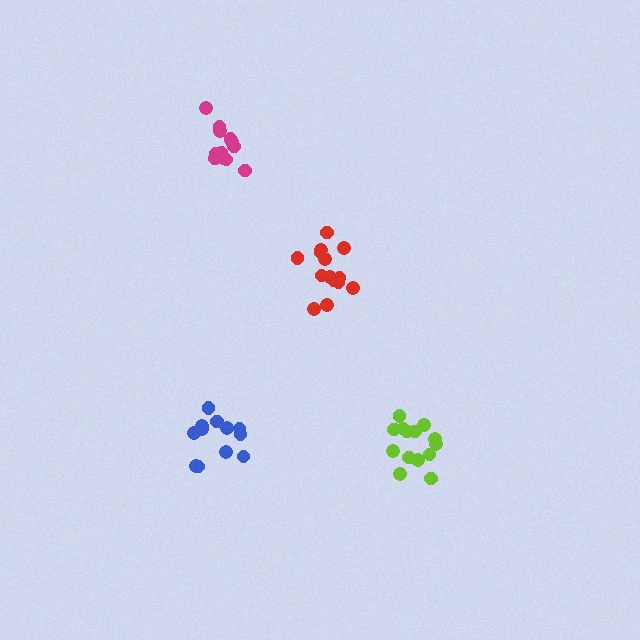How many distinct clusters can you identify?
There are 4 distinct clusters.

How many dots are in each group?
Group 1: 12 dots, Group 2: 12 dots, Group 3: 14 dots, Group 4: 14 dots (52 total).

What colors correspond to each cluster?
The clusters are colored: magenta, blue, lime, red.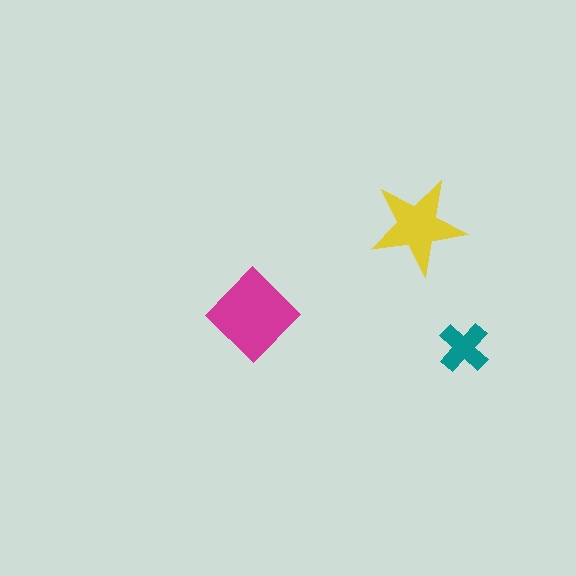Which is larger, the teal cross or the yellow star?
The yellow star.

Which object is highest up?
The yellow star is topmost.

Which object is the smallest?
The teal cross.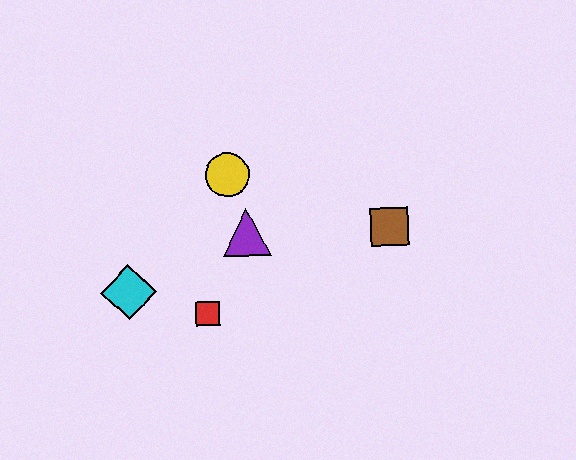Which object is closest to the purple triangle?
The yellow circle is closest to the purple triangle.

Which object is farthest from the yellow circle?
The brown square is farthest from the yellow circle.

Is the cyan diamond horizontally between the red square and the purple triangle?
No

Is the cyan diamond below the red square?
No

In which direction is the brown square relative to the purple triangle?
The brown square is to the right of the purple triangle.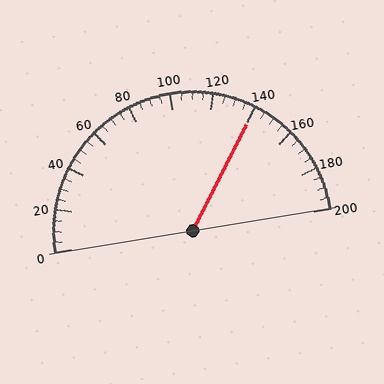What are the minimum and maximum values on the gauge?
The gauge ranges from 0 to 200.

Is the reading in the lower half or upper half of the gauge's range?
The reading is in the upper half of the range (0 to 200).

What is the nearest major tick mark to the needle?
The nearest major tick mark is 140.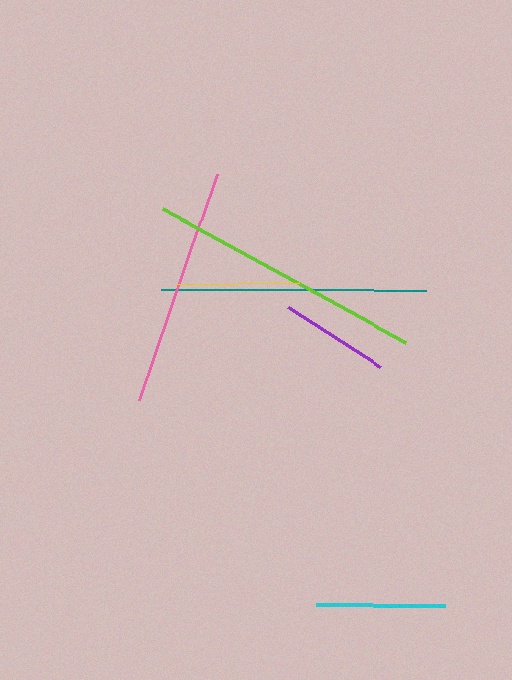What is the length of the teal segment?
The teal segment is approximately 265 pixels long.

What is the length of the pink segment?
The pink segment is approximately 239 pixels long.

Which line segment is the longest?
The lime line is the longest at approximately 278 pixels.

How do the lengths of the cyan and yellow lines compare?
The cyan and yellow lines are approximately the same length.